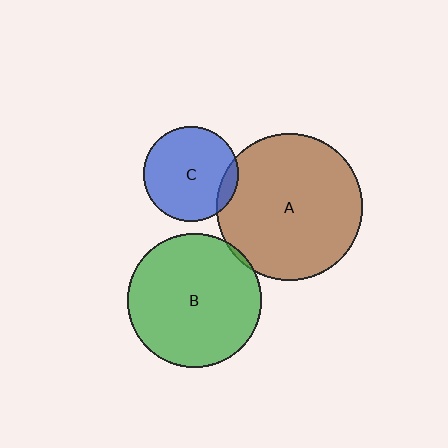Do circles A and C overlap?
Yes.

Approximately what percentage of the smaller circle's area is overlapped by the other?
Approximately 10%.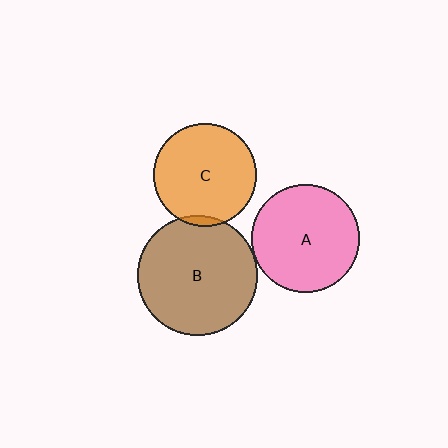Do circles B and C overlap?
Yes.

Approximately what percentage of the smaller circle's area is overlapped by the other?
Approximately 5%.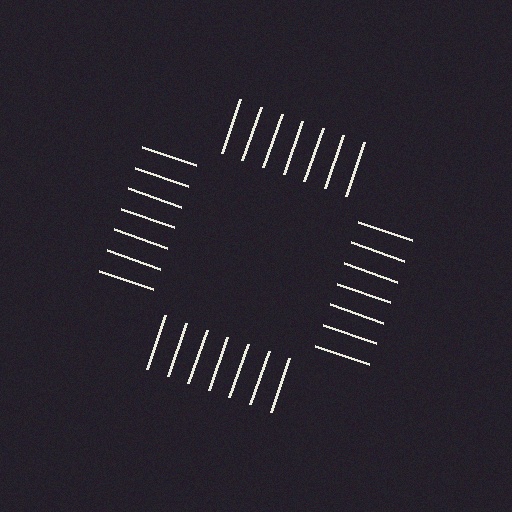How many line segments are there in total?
28 — 7 along each of the 4 edges.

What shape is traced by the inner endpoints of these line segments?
An illusory square — the line segments terminate on its edges but no continuous stroke is drawn.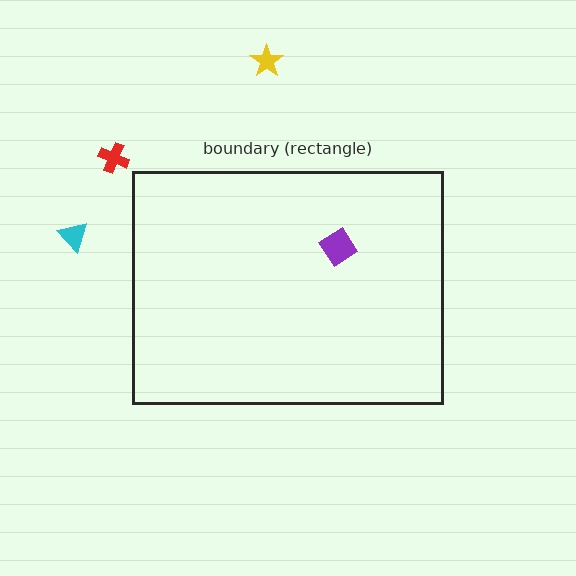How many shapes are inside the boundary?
1 inside, 3 outside.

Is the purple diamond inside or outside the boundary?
Inside.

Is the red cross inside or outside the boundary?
Outside.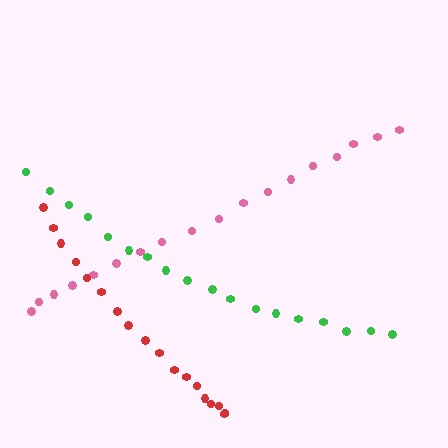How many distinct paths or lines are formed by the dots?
There are 3 distinct paths.